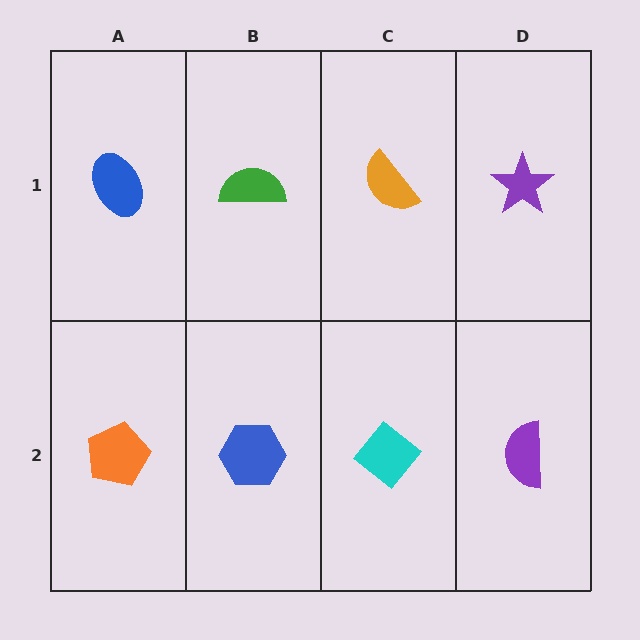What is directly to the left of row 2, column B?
An orange pentagon.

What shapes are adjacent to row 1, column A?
An orange pentagon (row 2, column A), a green semicircle (row 1, column B).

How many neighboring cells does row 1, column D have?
2.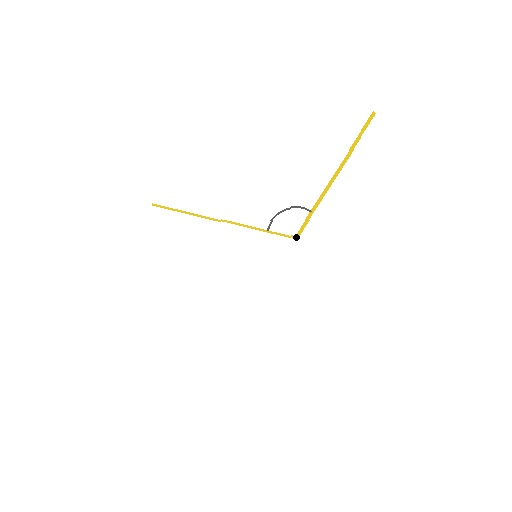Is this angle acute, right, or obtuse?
It is obtuse.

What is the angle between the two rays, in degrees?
Approximately 109 degrees.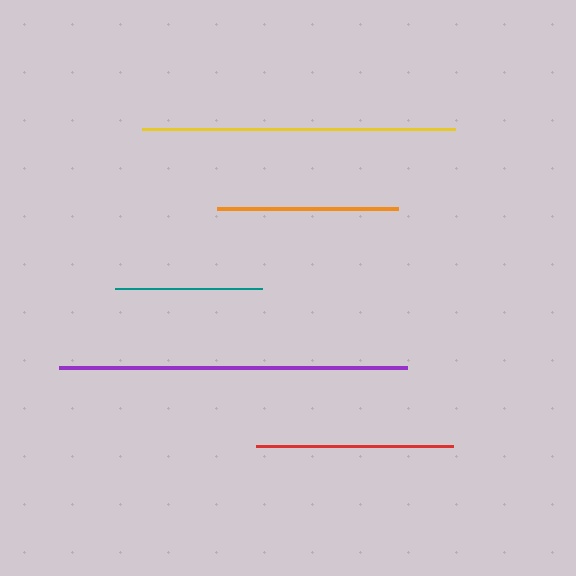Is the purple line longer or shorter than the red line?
The purple line is longer than the red line.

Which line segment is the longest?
The purple line is the longest at approximately 348 pixels.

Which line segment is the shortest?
The teal line is the shortest at approximately 148 pixels.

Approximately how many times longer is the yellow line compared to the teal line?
The yellow line is approximately 2.1 times the length of the teal line.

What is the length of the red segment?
The red segment is approximately 197 pixels long.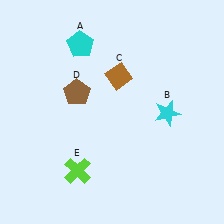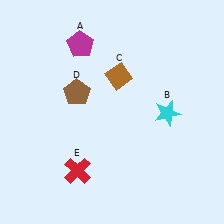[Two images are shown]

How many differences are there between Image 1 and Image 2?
There are 2 differences between the two images.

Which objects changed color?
A changed from cyan to magenta. E changed from lime to red.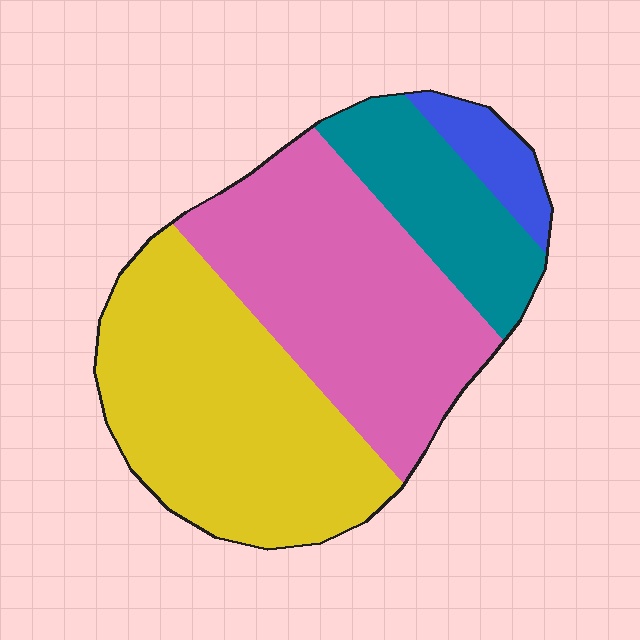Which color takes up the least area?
Blue, at roughly 5%.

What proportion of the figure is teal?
Teal covers roughly 15% of the figure.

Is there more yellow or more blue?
Yellow.